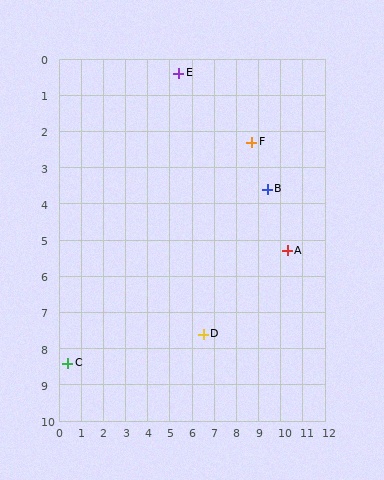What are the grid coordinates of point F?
Point F is at approximately (8.7, 2.3).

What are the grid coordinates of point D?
Point D is at approximately (6.5, 7.6).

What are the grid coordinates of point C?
Point C is at approximately (0.4, 8.4).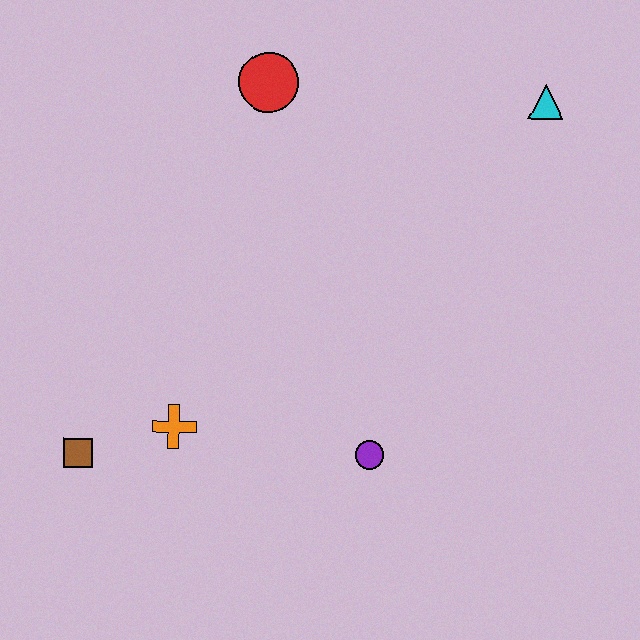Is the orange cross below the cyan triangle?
Yes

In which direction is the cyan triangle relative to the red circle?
The cyan triangle is to the right of the red circle.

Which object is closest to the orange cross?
The brown square is closest to the orange cross.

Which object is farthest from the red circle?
The brown square is farthest from the red circle.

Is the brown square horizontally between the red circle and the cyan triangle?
No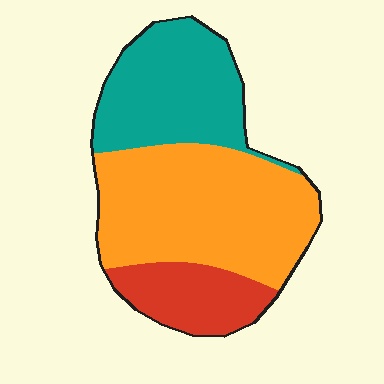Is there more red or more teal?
Teal.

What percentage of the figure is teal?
Teal covers roughly 30% of the figure.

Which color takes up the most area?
Orange, at roughly 50%.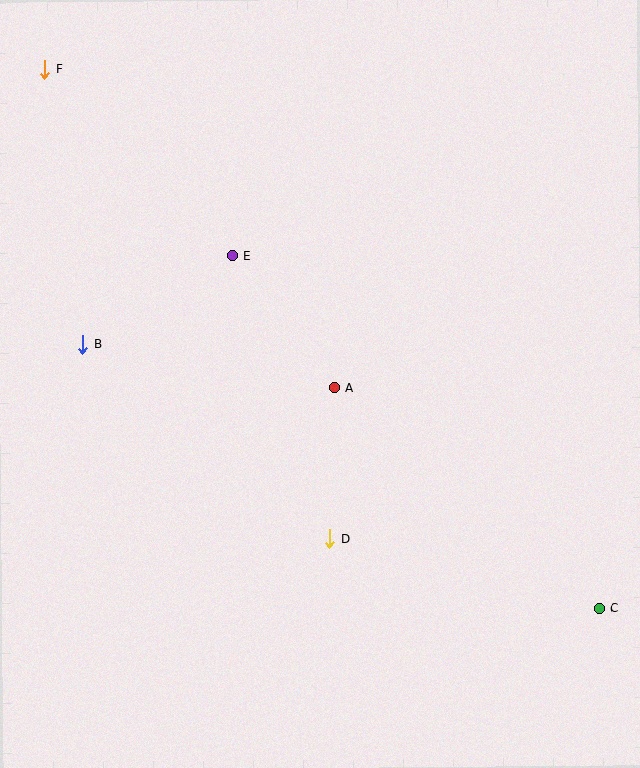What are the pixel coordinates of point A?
Point A is at (334, 388).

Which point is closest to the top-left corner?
Point F is closest to the top-left corner.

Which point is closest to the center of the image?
Point A at (334, 388) is closest to the center.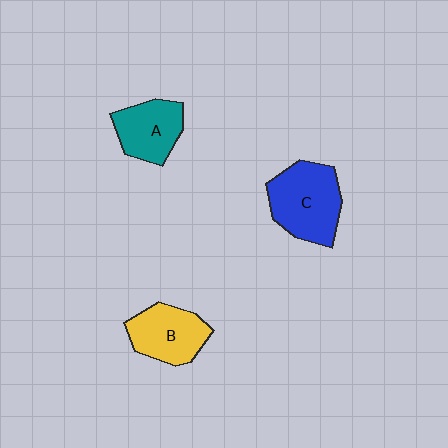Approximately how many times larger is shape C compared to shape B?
Approximately 1.3 times.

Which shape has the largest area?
Shape C (blue).